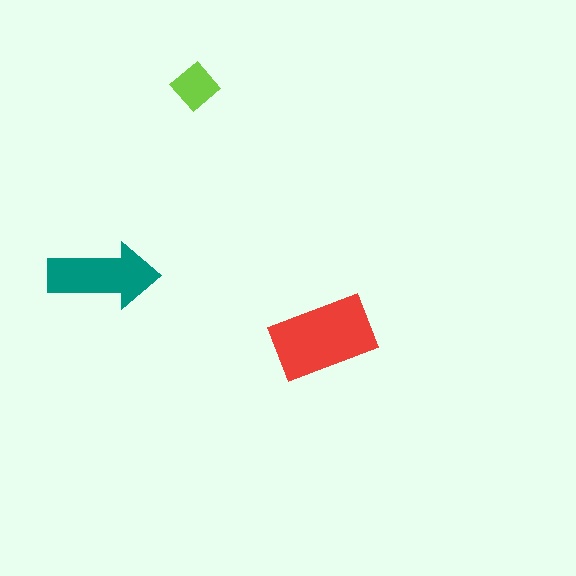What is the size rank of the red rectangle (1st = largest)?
1st.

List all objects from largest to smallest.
The red rectangle, the teal arrow, the lime diamond.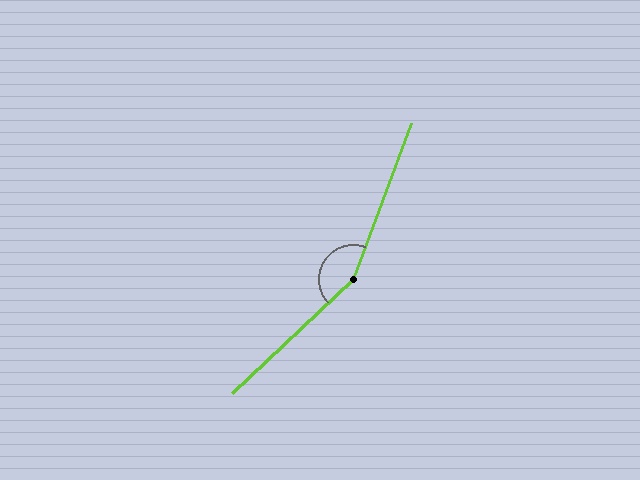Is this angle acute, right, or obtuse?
It is obtuse.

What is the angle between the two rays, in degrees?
Approximately 153 degrees.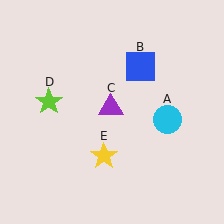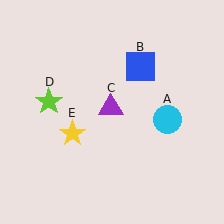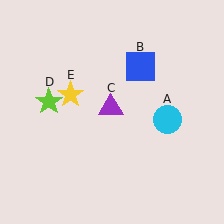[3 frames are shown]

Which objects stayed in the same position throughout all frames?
Cyan circle (object A) and blue square (object B) and purple triangle (object C) and lime star (object D) remained stationary.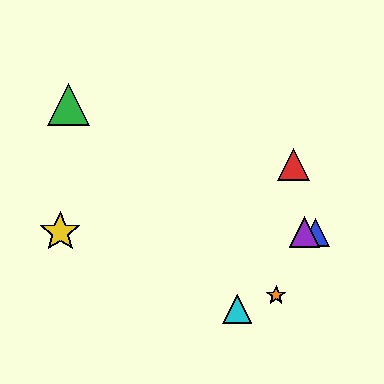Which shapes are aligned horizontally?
The blue triangle, the yellow star, the purple triangle are aligned horizontally.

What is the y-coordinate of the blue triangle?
The blue triangle is at y≈232.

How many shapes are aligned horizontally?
3 shapes (the blue triangle, the yellow star, the purple triangle) are aligned horizontally.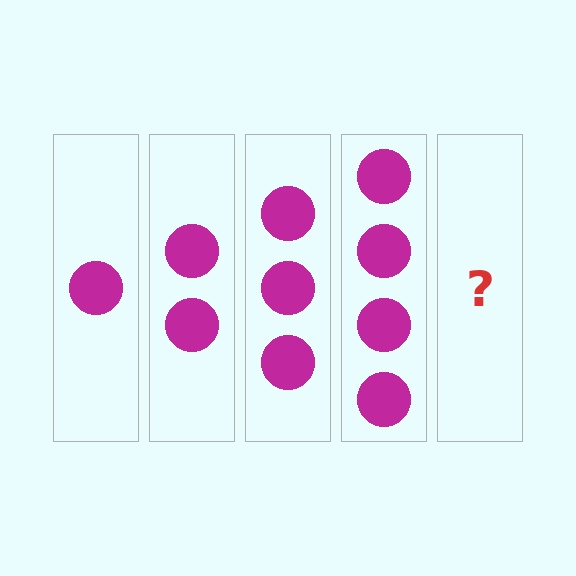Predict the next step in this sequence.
The next step is 5 circles.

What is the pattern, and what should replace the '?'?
The pattern is that each step adds one more circle. The '?' should be 5 circles.